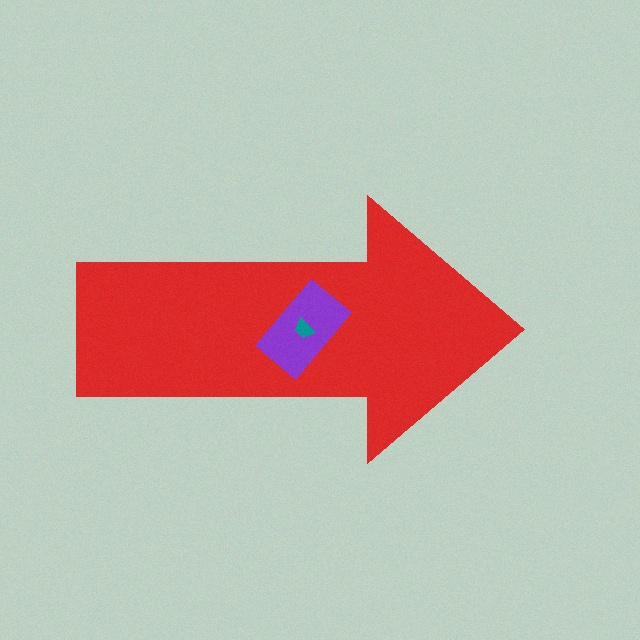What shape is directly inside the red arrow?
The purple rectangle.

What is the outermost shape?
The red arrow.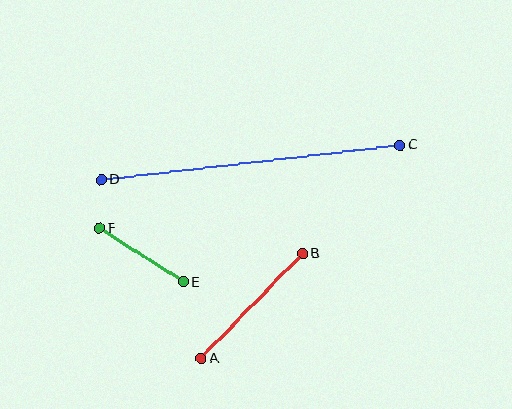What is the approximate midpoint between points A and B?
The midpoint is at approximately (252, 306) pixels.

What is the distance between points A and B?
The distance is approximately 146 pixels.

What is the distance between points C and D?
The distance is approximately 301 pixels.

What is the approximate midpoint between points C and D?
The midpoint is at approximately (251, 162) pixels.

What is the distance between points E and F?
The distance is approximately 100 pixels.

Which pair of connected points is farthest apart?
Points C and D are farthest apart.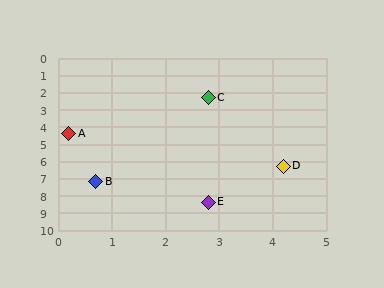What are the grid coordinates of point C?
Point C is at approximately (2.8, 2.3).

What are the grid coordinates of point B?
Point B is at approximately (0.7, 7.2).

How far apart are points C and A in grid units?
Points C and A are about 3.3 grid units apart.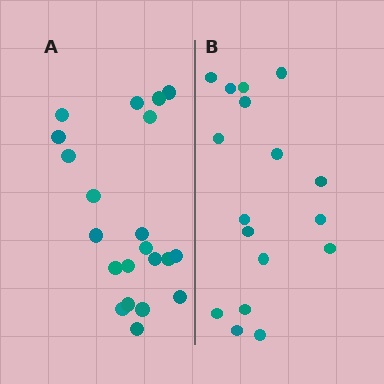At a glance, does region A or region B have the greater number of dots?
Region A (the left region) has more dots.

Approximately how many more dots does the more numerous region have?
Region A has about 4 more dots than region B.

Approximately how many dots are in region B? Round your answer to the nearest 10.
About 20 dots. (The exact count is 17, which rounds to 20.)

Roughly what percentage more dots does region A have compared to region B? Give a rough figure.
About 25% more.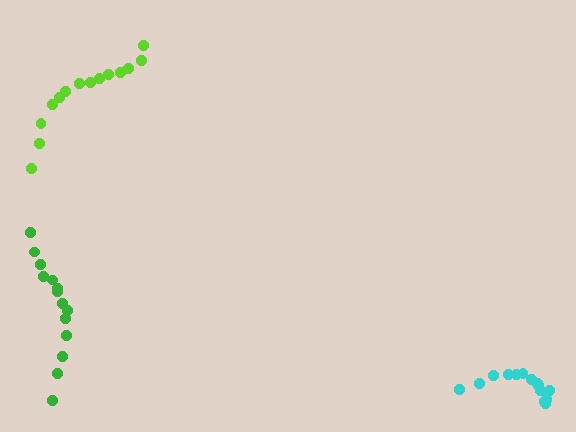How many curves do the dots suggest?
There are 3 distinct paths.